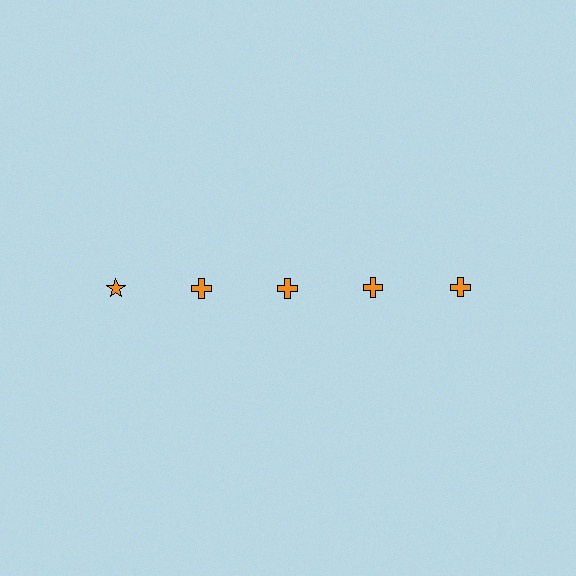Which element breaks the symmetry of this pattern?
The orange star in the top row, leftmost column breaks the symmetry. All other shapes are orange crosses.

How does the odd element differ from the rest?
It has a different shape: star instead of cross.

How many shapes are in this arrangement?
There are 5 shapes arranged in a grid pattern.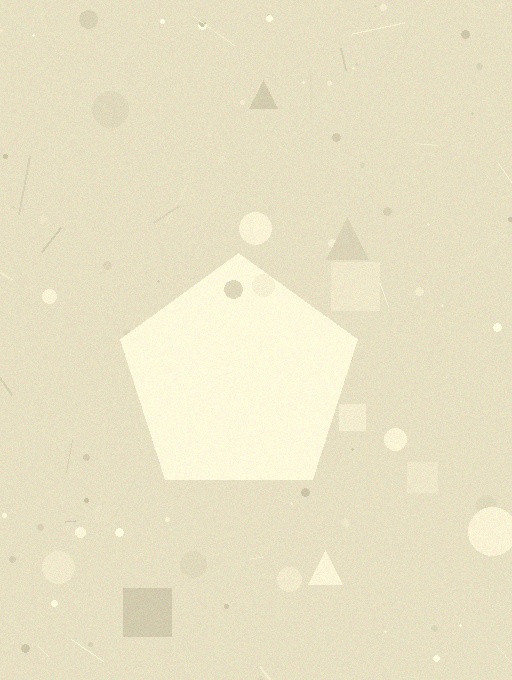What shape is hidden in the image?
A pentagon is hidden in the image.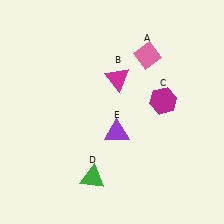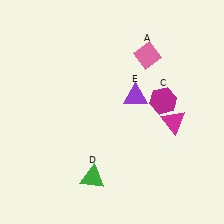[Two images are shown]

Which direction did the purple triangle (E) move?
The purple triangle (E) moved up.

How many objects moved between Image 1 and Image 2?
2 objects moved between the two images.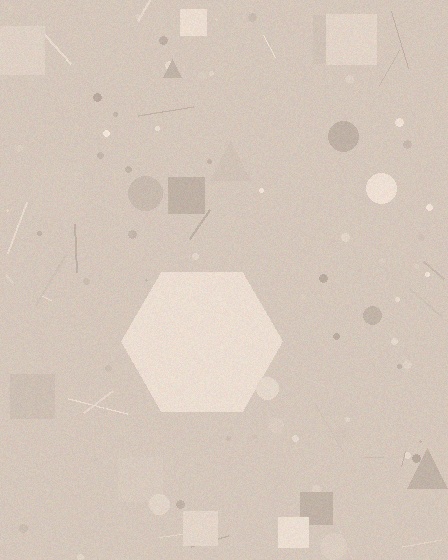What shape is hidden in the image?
A hexagon is hidden in the image.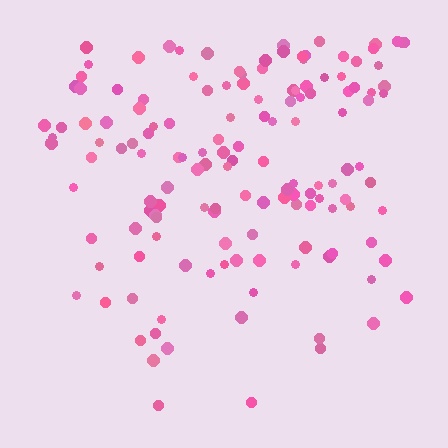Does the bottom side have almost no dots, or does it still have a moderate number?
Still a moderate number, just noticeably fewer than the top.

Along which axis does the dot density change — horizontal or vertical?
Vertical.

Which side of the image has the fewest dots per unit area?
The bottom.